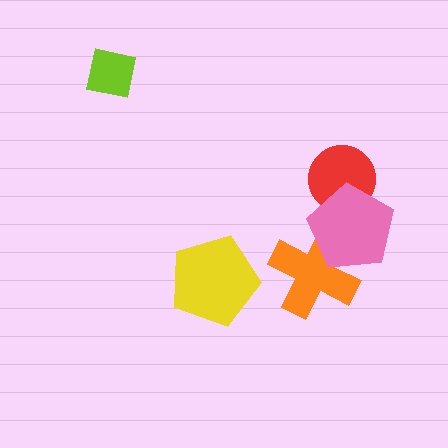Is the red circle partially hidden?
Yes, it is partially covered by another shape.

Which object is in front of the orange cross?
The pink pentagon is in front of the orange cross.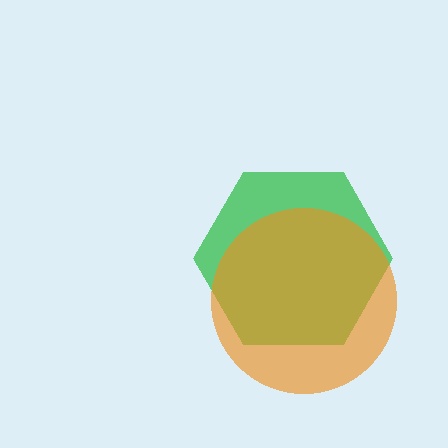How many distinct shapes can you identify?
There are 2 distinct shapes: a green hexagon, an orange circle.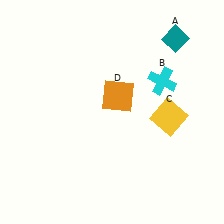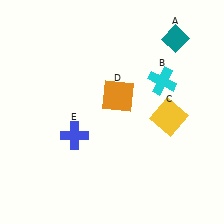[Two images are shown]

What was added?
A blue cross (E) was added in Image 2.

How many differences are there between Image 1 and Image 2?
There is 1 difference between the two images.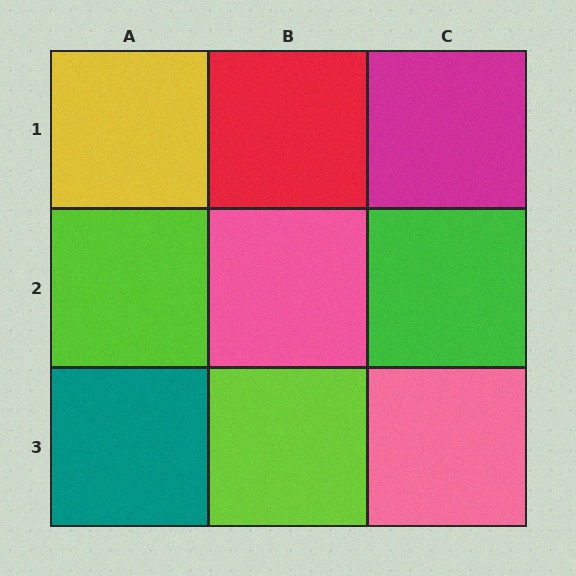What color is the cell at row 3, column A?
Teal.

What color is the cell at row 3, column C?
Pink.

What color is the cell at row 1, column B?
Red.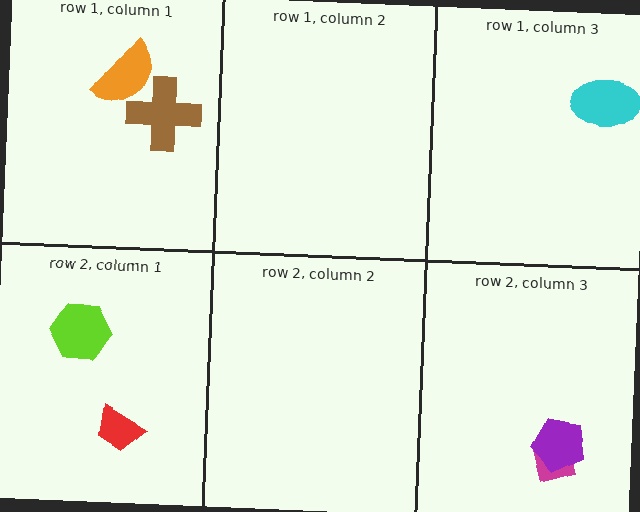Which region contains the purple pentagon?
The row 2, column 3 region.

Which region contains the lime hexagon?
The row 2, column 1 region.